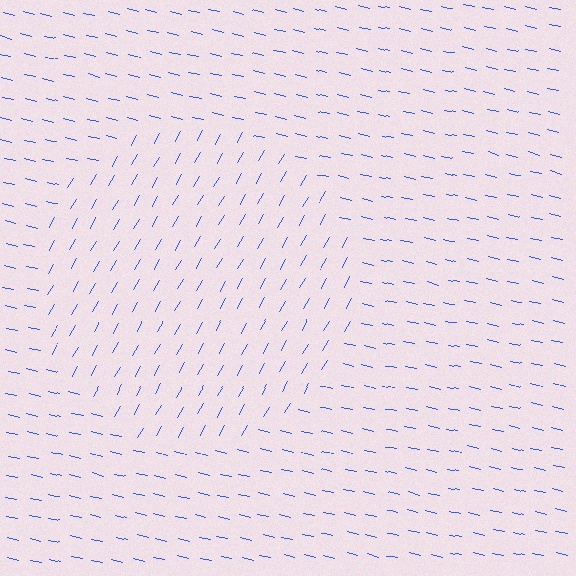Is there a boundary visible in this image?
Yes, there is a texture boundary formed by a change in line orientation.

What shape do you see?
I see a circle.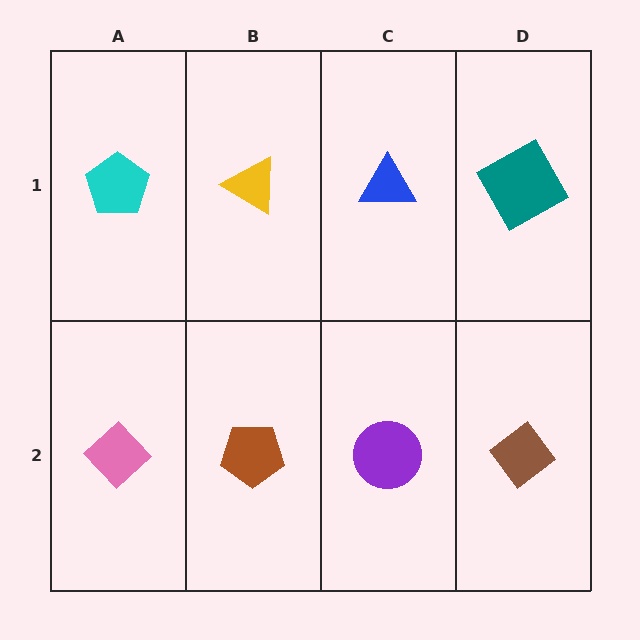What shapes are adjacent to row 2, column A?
A cyan pentagon (row 1, column A), a brown pentagon (row 2, column B).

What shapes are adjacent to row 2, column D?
A teal square (row 1, column D), a purple circle (row 2, column C).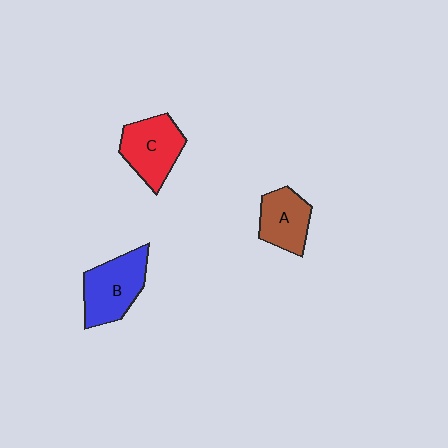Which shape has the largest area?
Shape B (blue).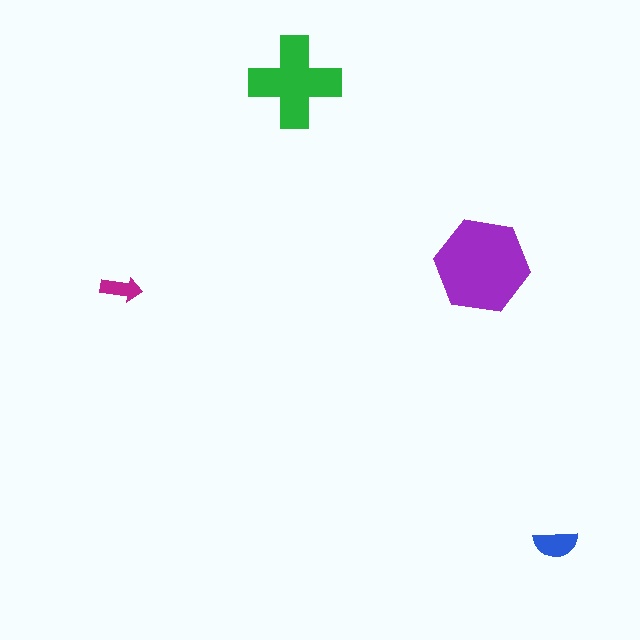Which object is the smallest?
The magenta arrow.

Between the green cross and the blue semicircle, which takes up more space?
The green cross.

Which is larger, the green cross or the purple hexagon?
The purple hexagon.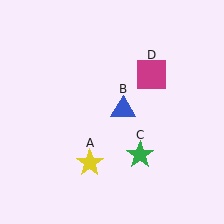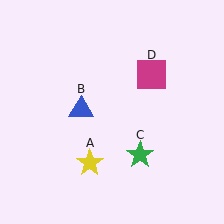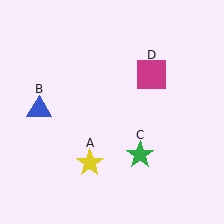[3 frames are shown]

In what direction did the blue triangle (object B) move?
The blue triangle (object B) moved left.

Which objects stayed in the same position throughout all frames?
Yellow star (object A) and green star (object C) and magenta square (object D) remained stationary.